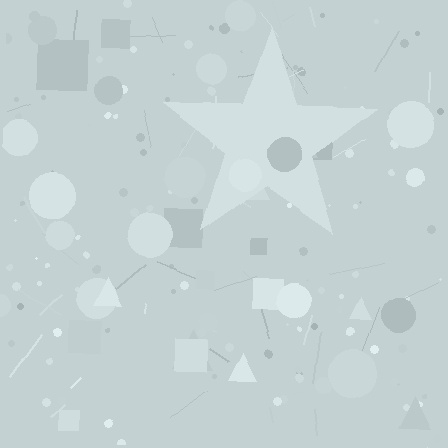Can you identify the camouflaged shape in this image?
The camouflaged shape is a star.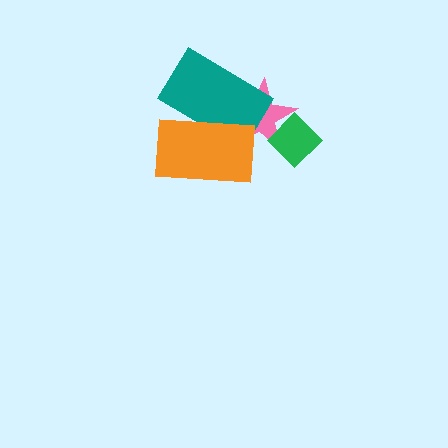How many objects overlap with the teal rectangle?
2 objects overlap with the teal rectangle.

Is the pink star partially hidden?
Yes, it is partially covered by another shape.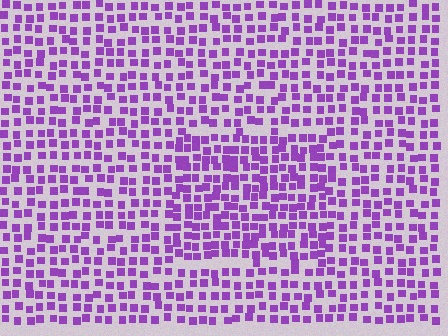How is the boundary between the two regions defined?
The boundary is defined by a change in element density (approximately 1.5x ratio). All elements are the same color, size, and shape.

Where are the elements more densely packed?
The elements are more densely packed inside the rectangle boundary.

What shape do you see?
I see a rectangle.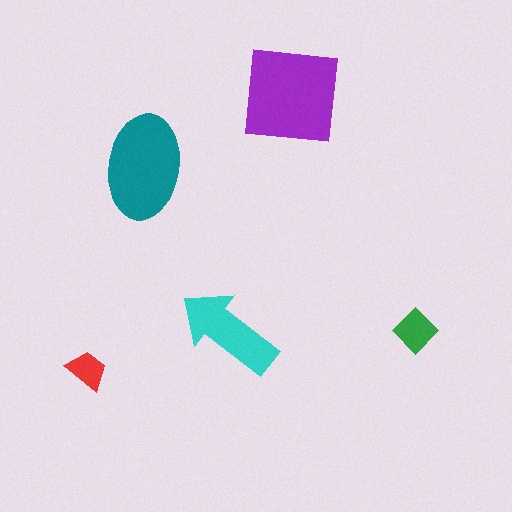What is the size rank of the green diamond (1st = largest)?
4th.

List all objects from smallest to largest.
The red trapezoid, the green diamond, the cyan arrow, the teal ellipse, the purple square.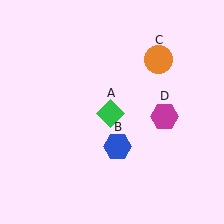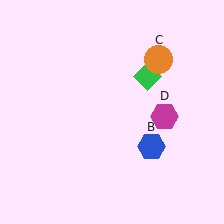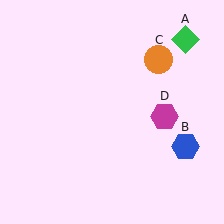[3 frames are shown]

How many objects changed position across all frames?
2 objects changed position: green diamond (object A), blue hexagon (object B).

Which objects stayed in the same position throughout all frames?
Orange circle (object C) and magenta hexagon (object D) remained stationary.